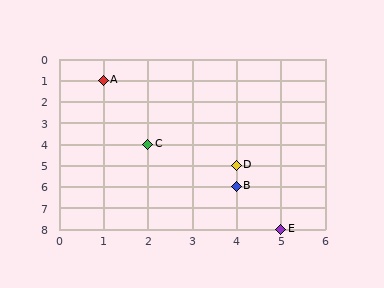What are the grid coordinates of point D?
Point D is at grid coordinates (4, 5).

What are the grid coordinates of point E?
Point E is at grid coordinates (5, 8).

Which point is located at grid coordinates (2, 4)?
Point C is at (2, 4).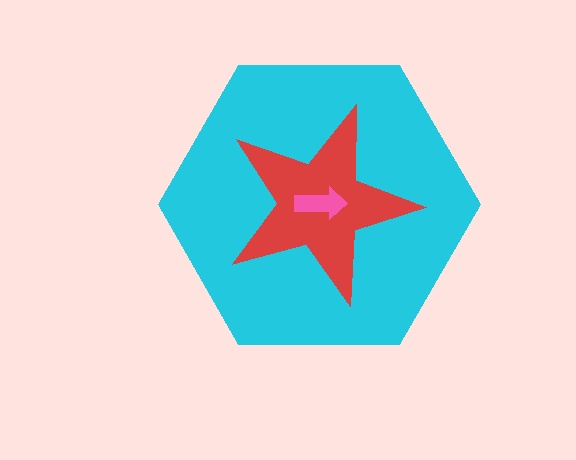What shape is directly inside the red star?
The pink arrow.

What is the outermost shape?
The cyan hexagon.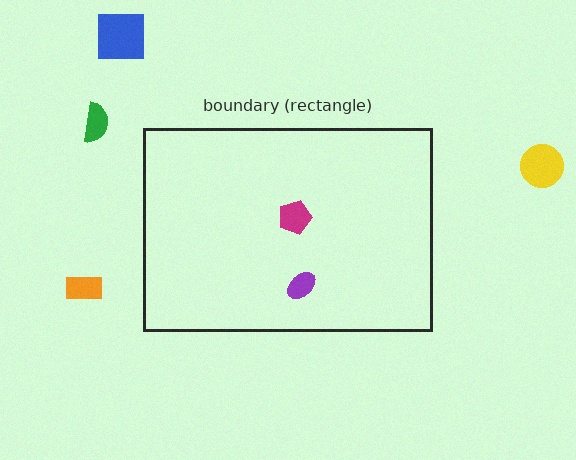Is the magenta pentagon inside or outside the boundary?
Inside.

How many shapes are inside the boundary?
2 inside, 4 outside.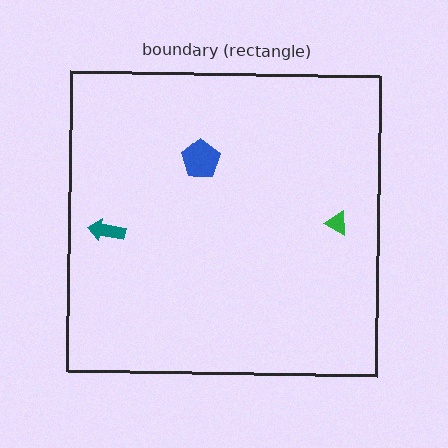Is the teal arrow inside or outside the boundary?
Inside.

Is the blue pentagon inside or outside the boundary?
Inside.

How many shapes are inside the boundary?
3 inside, 0 outside.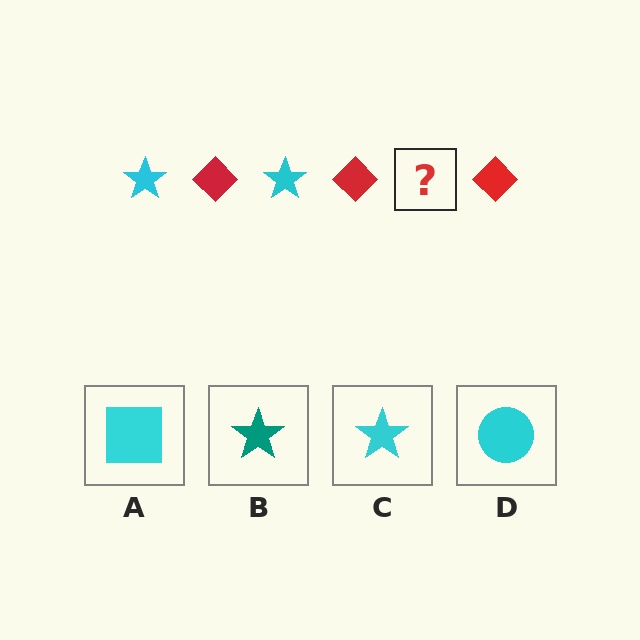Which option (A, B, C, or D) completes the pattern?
C.